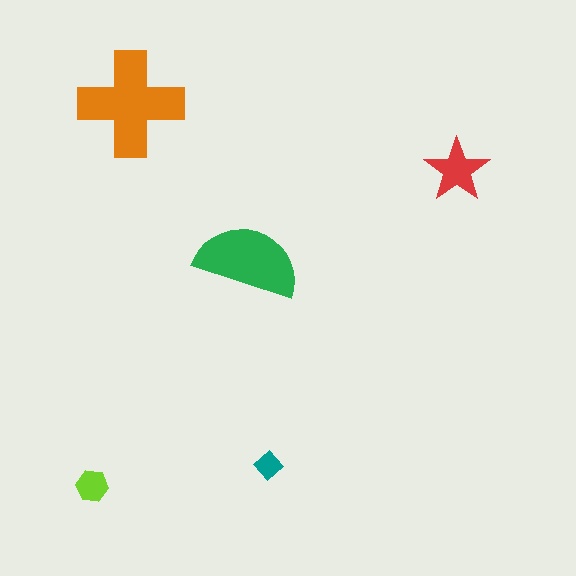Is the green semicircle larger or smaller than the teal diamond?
Larger.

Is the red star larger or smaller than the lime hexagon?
Larger.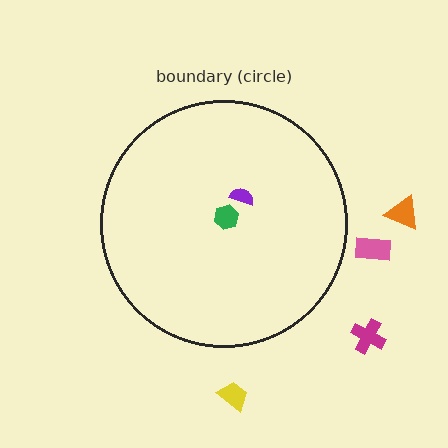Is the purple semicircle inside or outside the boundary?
Inside.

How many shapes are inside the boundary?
2 inside, 4 outside.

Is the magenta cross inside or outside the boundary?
Outside.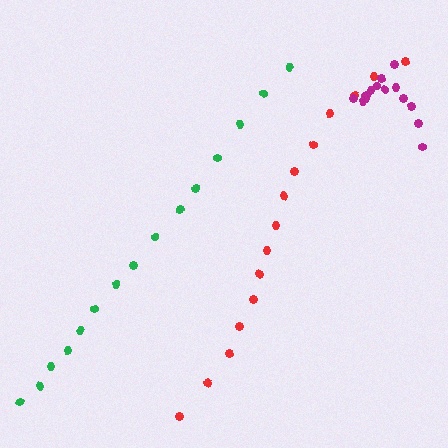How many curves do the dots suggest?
There are 3 distinct paths.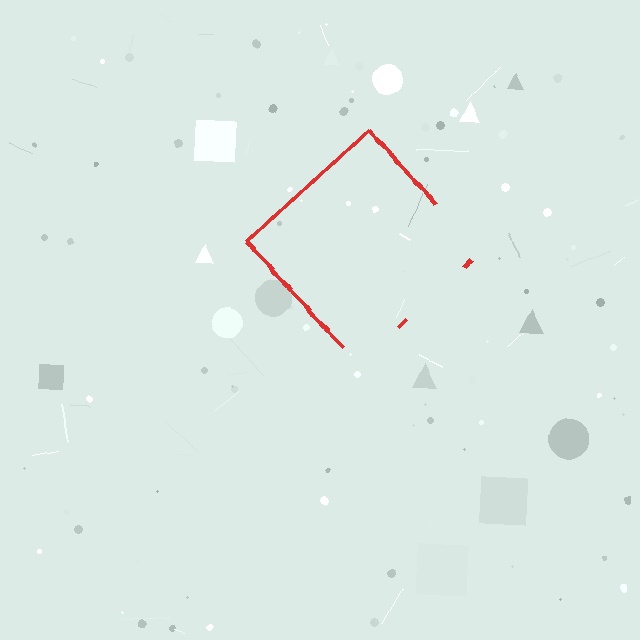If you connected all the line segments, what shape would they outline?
They would outline a diamond.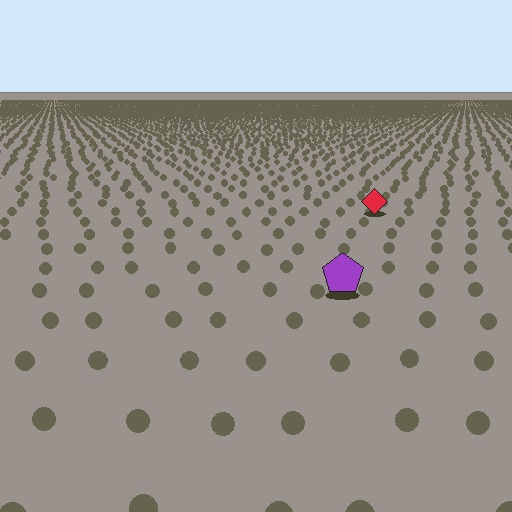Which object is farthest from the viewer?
The red diamond is farthest from the viewer. It appears smaller and the ground texture around it is denser.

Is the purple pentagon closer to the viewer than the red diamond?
Yes. The purple pentagon is closer — you can tell from the texture gradient: the ground texture is coarser near it.